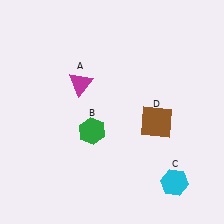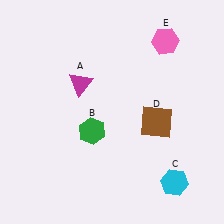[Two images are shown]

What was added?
A pink hexagon (E) was added in Image 2.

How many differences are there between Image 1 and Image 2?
There is 1 difference between the two images.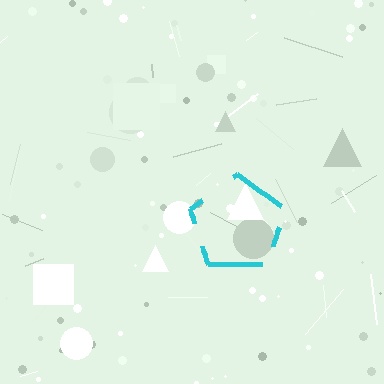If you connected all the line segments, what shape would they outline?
They would outline a pentagon.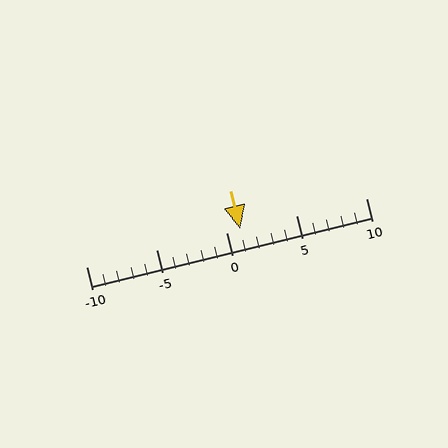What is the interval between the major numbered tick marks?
The major tick marks are spaced 5 units apart.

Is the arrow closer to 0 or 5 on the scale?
The arrow is closer to 0.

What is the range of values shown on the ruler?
The ruler shows values from -10 to 10.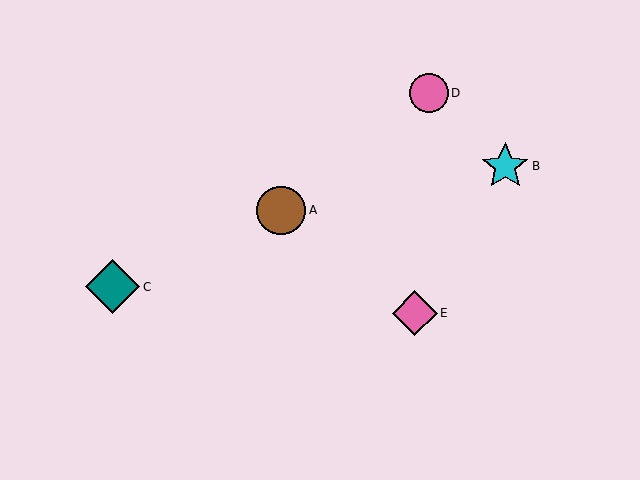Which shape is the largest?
The teal diamond (labeled C) is the largest.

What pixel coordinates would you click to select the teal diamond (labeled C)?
Click at (112, 287) to select the teal diamond C.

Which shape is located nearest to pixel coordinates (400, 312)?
The pink diamond (labeled E) at (415, 313) is nearest to that location.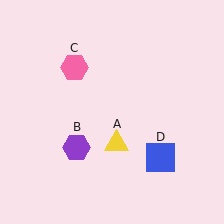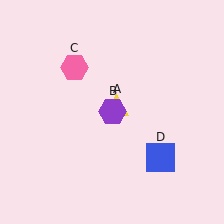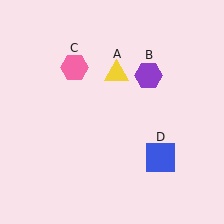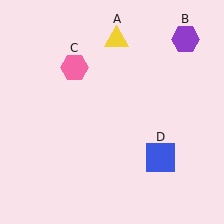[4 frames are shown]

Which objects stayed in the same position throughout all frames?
Pink hexagon (object C) and blue square (object D) remained stationary.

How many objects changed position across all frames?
2 objects changed position: yellow triangle (object A), purple hexagon (object B).